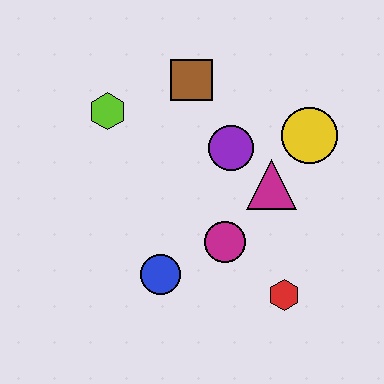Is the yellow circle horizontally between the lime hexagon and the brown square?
No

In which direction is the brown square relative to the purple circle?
The brown square is above the purple circle.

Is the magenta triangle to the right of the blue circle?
Yes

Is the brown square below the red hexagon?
No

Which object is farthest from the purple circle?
The red hexagon is farthest from the purple circle.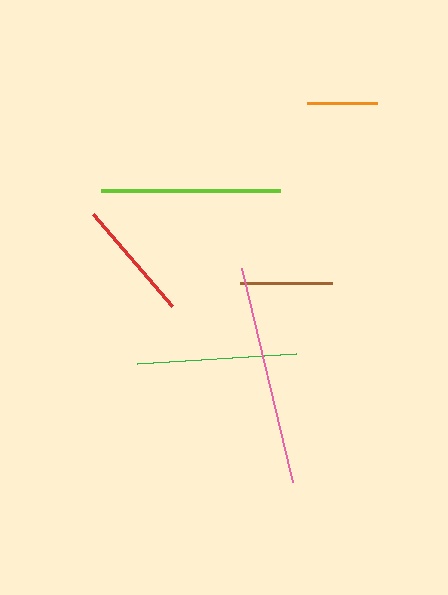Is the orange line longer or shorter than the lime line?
The lime line is longer than the orange line.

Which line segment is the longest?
The pink line is the longest at approximately 220 pixels.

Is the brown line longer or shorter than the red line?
The red line is longer than the brown line.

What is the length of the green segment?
The green segment is approximately 159 pixels long.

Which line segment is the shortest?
The orange line is the shortest at approximately 70 pixels.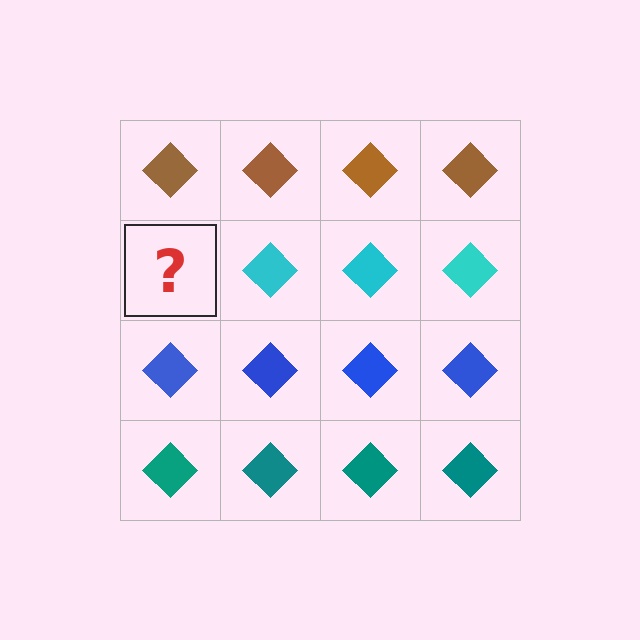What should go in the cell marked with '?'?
The missing cell should contain a cyan diamond.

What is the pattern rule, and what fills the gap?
The rule is that each row has a consistent color. The gap should be filled with a cyan diamond.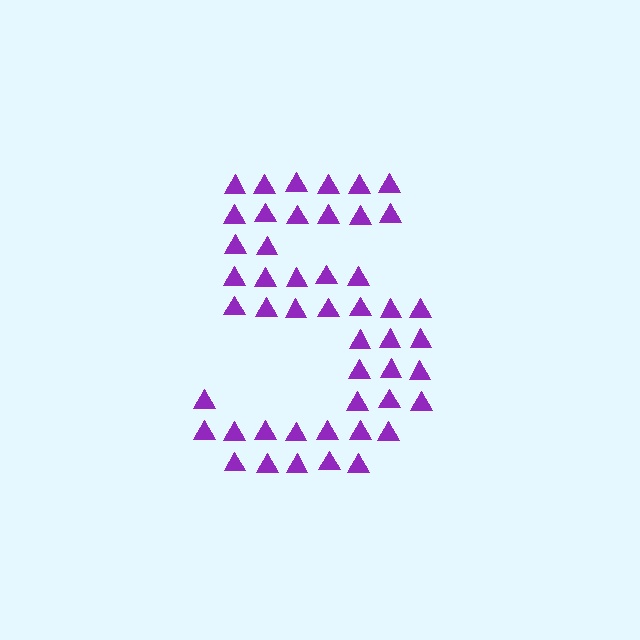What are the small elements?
The small elements are triangles.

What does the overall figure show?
The overall figure shows the digit 5.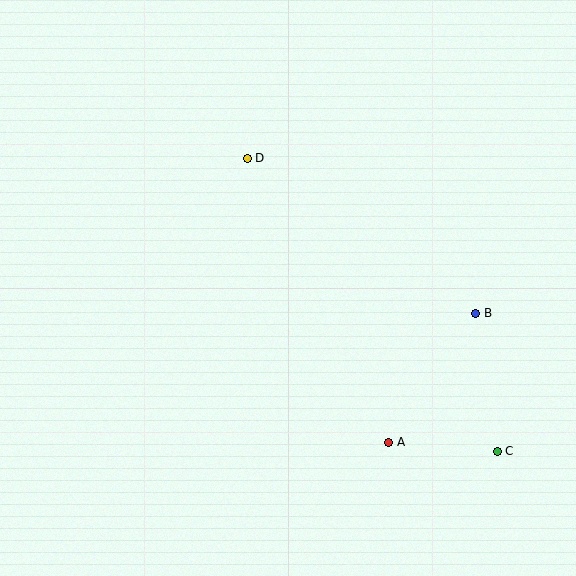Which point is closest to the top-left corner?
Point D is closest to the top-left corner.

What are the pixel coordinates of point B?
Point B is at (476, 313).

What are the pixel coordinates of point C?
Point C is at (497, 451).